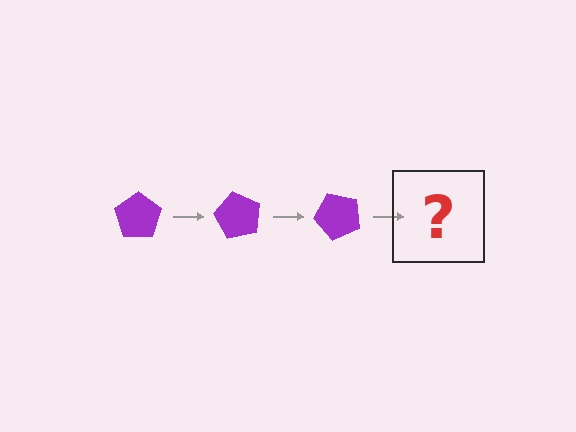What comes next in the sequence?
The next element should be a purple pentagon rotated 180 degrees.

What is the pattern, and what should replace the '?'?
The pattern is that the pentagon rotates 60 degrees each step. The '?' should be a purple pentagon rotated 180 degrees.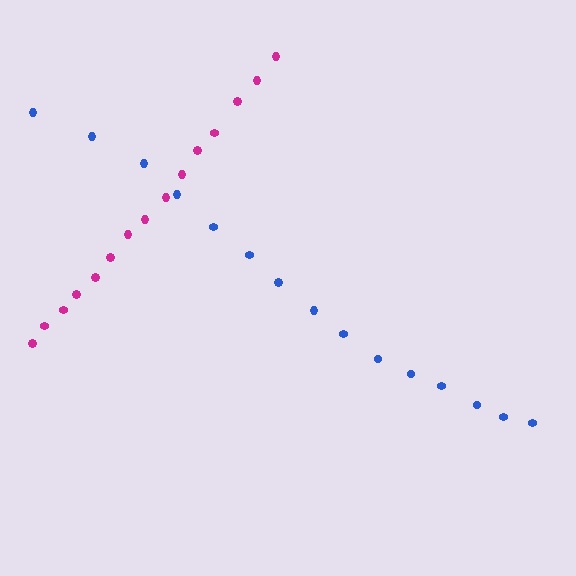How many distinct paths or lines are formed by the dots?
There are 2 distinct paths.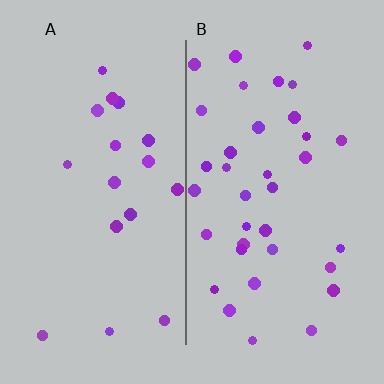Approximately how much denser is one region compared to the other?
Approximately 1.9× — region B over region A.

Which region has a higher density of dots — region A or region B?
B (the right).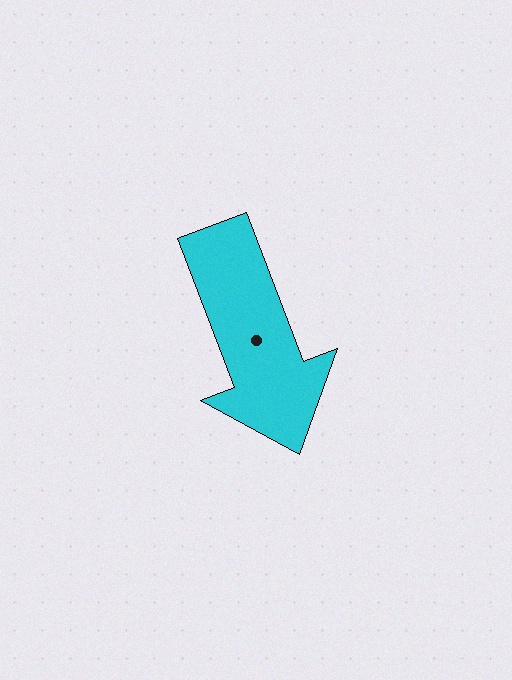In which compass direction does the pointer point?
South.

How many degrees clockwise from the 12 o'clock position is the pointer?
Approximately 159 degrees.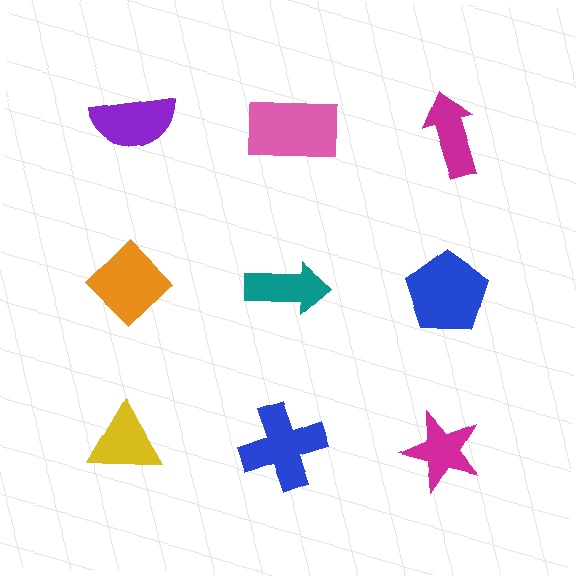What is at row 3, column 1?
A yellow triangle.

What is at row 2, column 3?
A blue pentagon.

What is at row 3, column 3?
A magenta star.